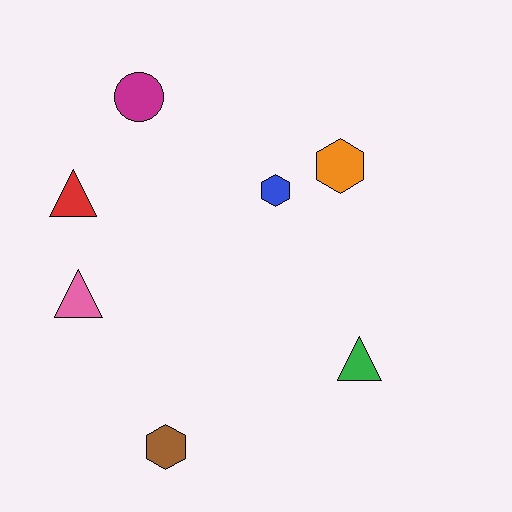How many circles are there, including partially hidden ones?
There is 1 circle.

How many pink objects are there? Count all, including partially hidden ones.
There is 1 pink object.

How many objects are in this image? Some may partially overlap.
There are 7 objects.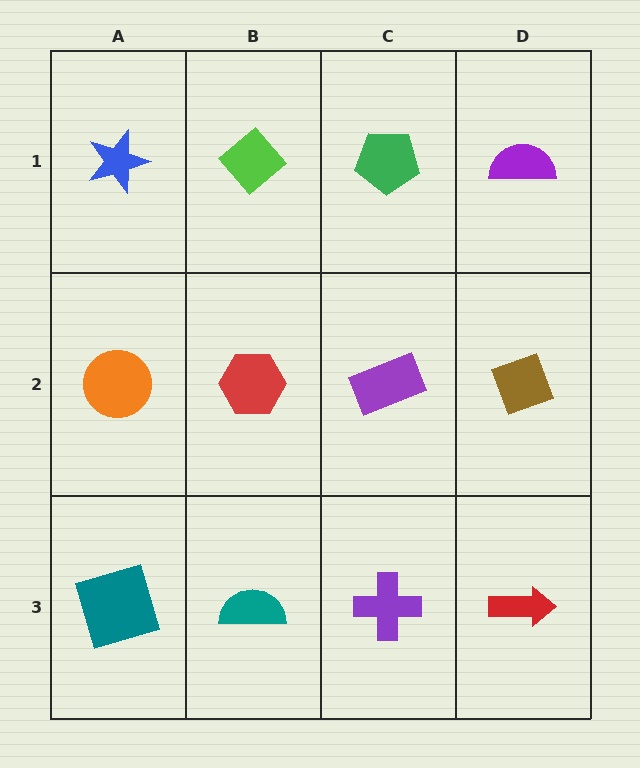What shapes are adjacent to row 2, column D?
A purple semicircle (row 1, column D), a red arrow (row 3, column D), a purple rectangle (row 2, column C).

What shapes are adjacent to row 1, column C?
A purple rectangle (row 2, column C), a lime diamond (row 1, column B), a purple semicircle (row 1, column D).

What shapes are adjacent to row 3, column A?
An orange circle (row 2, column A), a teal semicircle (row 3, column B).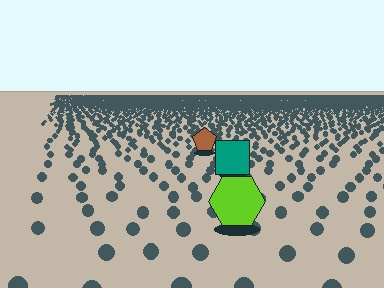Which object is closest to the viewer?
The lime hexagon is closest. The texture marks near it are larger and more spread out.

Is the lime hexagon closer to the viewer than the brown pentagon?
Yes. The lime hexagon is closer — you can tell from the texture gradient: the ground texture is coarser near it.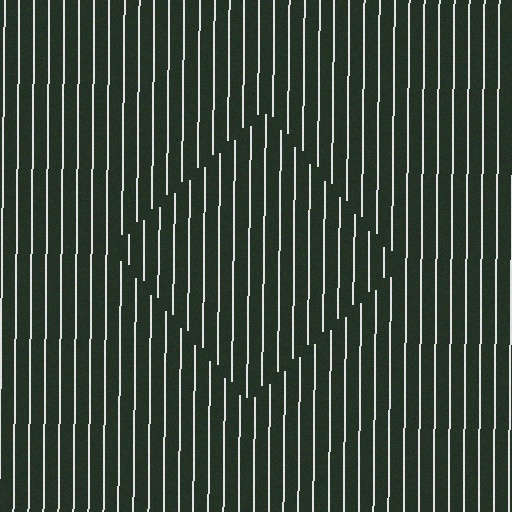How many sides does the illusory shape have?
4 sides — the line-ends trace a square.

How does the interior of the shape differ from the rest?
The interior of the shape contains the same grating, shifted by half a period — the contour is defined by the phase discontinuity where line-ends from the inner and outer gratings abut.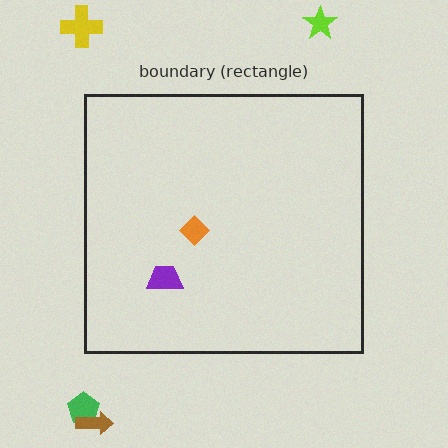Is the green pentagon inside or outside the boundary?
Outside.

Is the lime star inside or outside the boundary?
Outside.